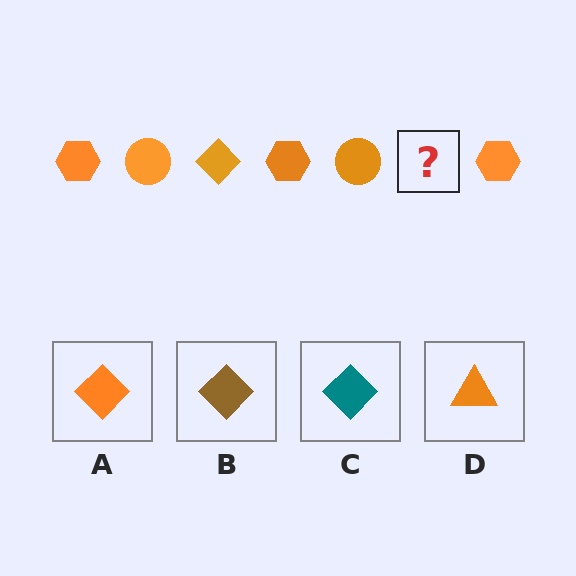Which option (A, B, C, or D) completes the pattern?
A.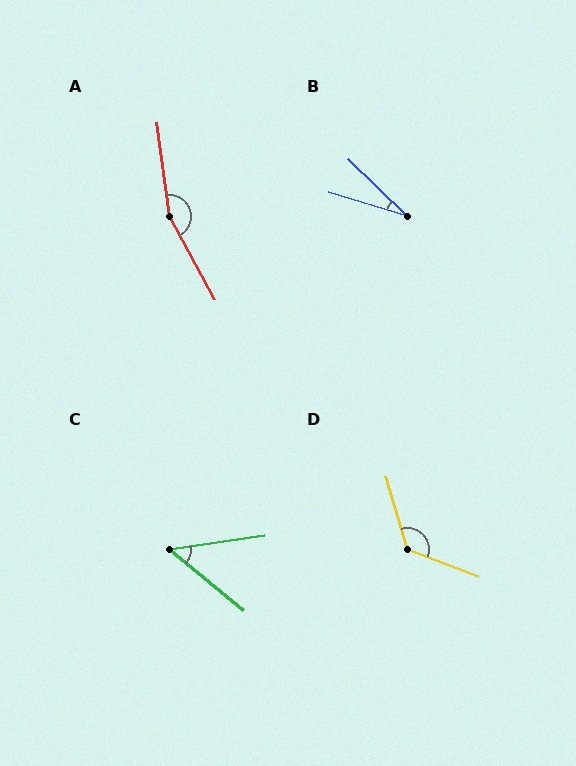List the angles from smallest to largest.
B (27°), C (48°), D (127°), A (159°).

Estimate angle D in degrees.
Approximately 127 degrees.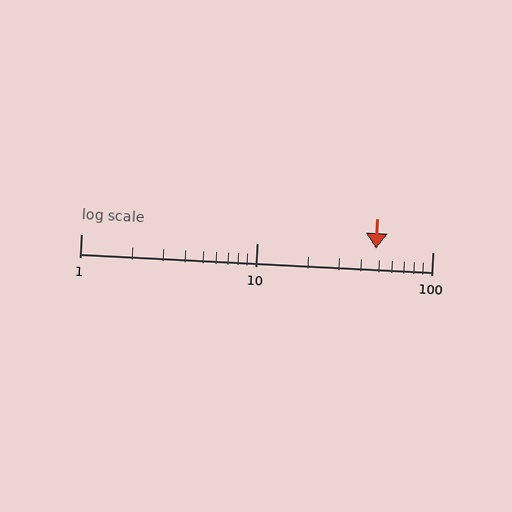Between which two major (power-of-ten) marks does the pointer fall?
The pointer is between 10 and 100.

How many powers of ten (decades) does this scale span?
The scale spans 2 decades, from 1 to 100.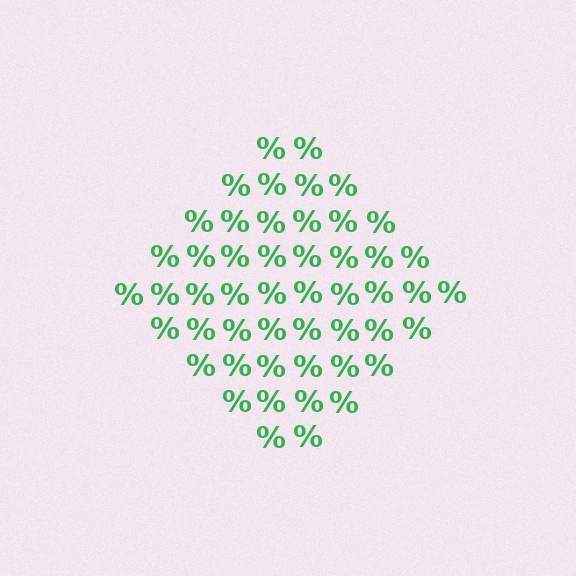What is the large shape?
The large shape is a diamond.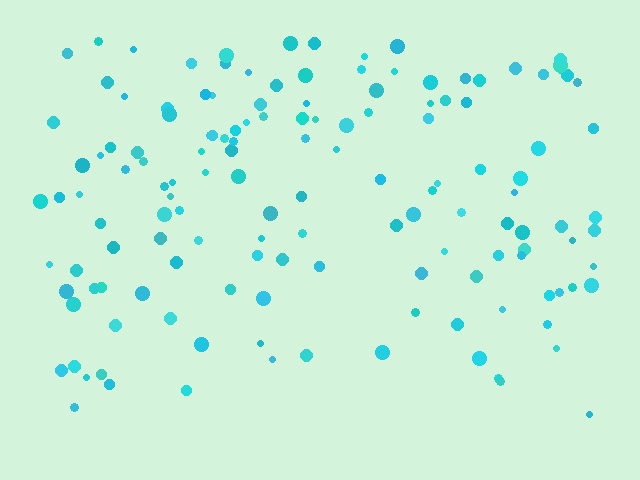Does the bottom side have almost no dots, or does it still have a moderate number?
Still a moderate number, just noticeably fewer than the top.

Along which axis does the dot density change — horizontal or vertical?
Vertical.